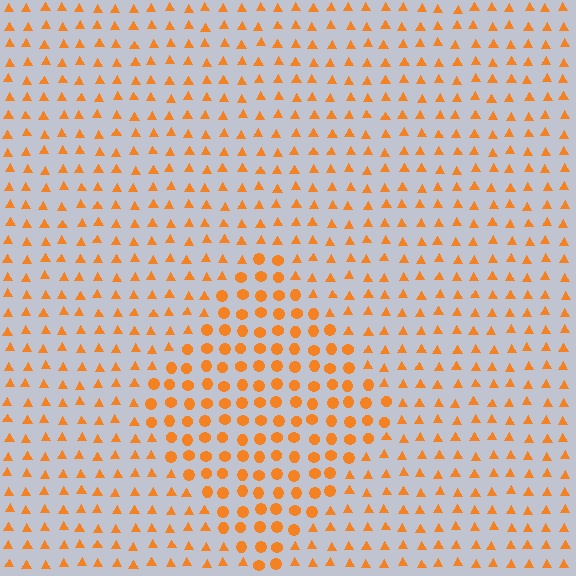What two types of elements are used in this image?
The image uses circles inside the diamond region and triangles outside it.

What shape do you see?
I see a diamond.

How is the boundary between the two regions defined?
The boundary is defined by a change in element shape: circles inside vs. triangles outside. All elements share the same color and spacing.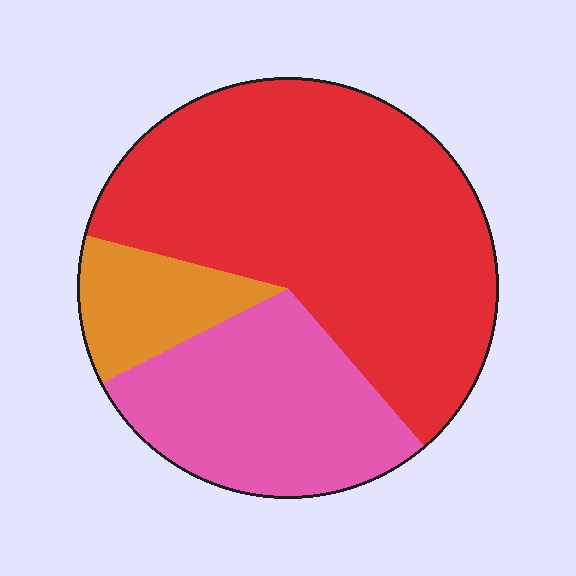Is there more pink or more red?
Red.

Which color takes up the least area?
Orange, at roughly 10%.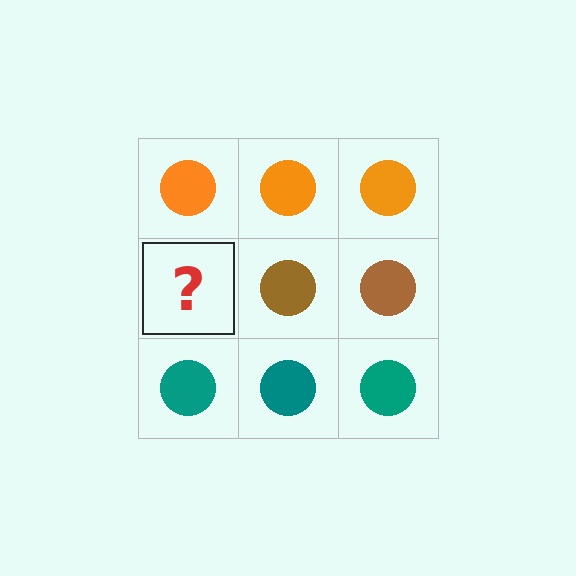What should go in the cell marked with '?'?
The missing cell should contain a brown circle.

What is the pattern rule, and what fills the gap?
The rule is that each row has a consistent color. The gap should be filled with a brown circle.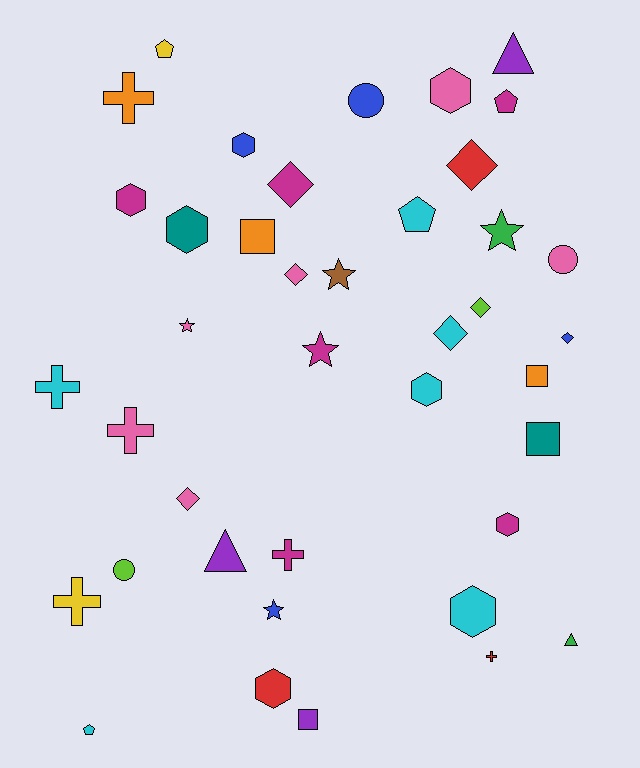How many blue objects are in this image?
There are 4 blue objects.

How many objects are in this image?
There are 40 objects.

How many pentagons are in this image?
There are 4 pentagons.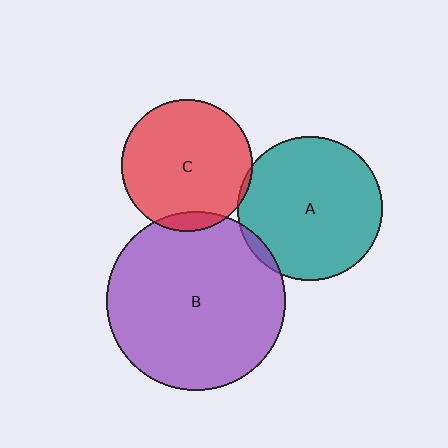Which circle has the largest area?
Circle B (purple).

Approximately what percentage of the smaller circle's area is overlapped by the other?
Approximately 5%.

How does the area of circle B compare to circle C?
Approximately 1.8 times.